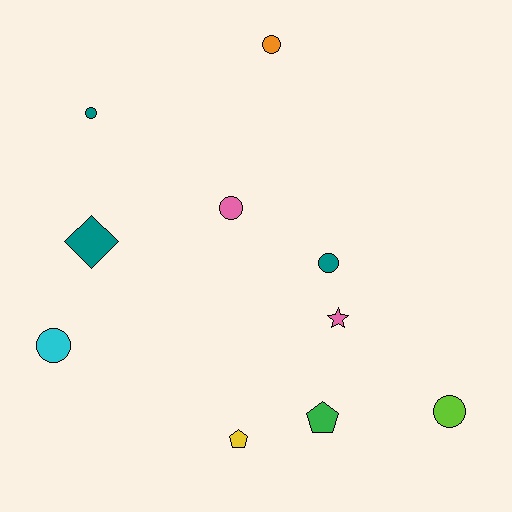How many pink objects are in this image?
There are 2 pink objects.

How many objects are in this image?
There are 10 objects.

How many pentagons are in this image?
There are 2 pentagons.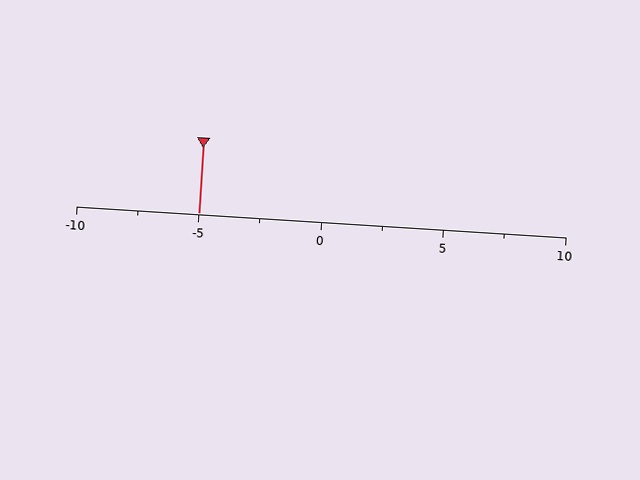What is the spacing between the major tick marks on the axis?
The major ticks are spaced 5 apart.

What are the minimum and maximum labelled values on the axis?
The axis runs from -10 to 10.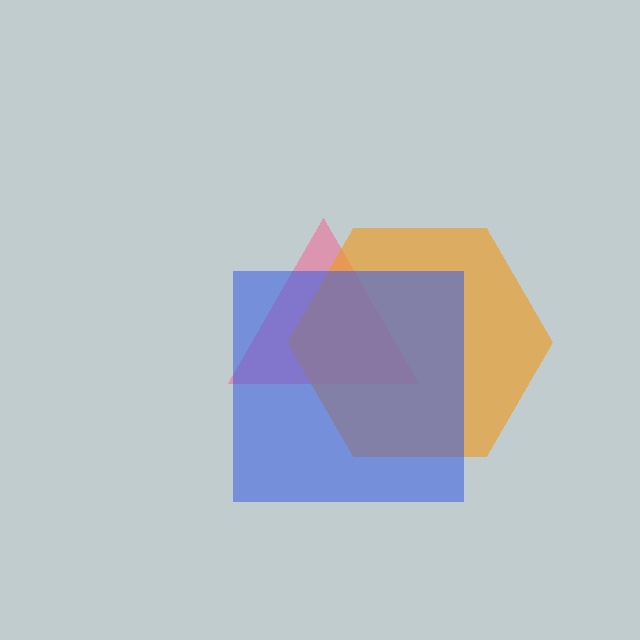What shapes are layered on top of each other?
The layered shapes are: a pink triangle, an orange hexagon, a blue square.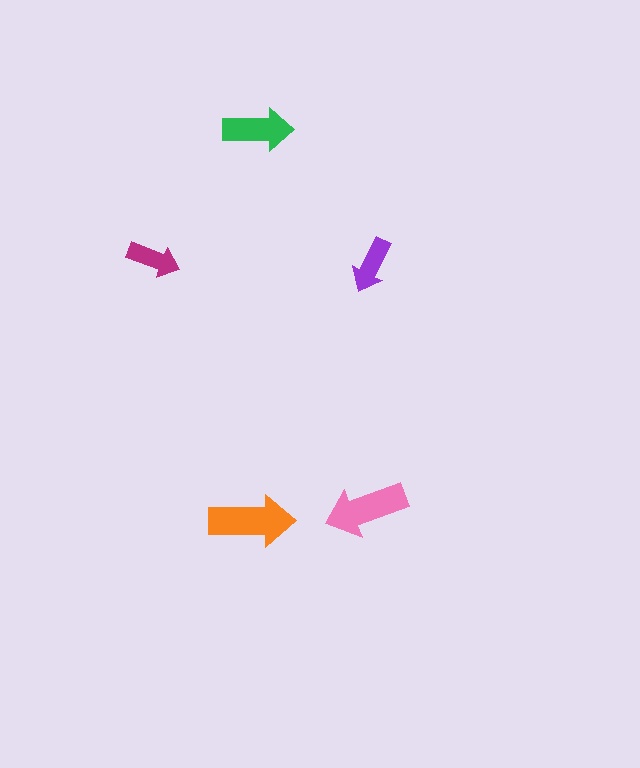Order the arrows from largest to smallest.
the orange one, the pink one, the green one, the purple one, the magenta one.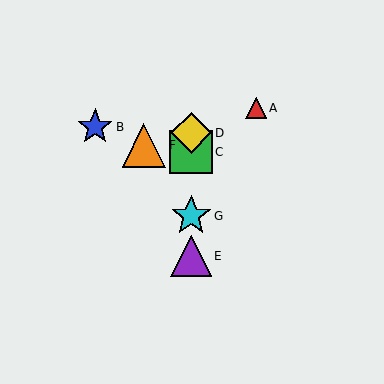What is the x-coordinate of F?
Object F is at x≈144.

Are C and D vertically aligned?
Yes, both are at x≈191.